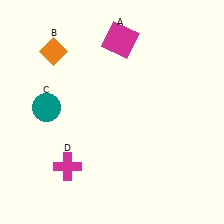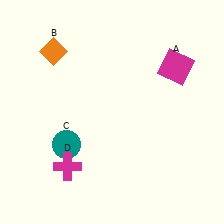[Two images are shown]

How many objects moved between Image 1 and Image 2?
2 objects moved between the two images.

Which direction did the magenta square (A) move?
The magenta square (A) moved right.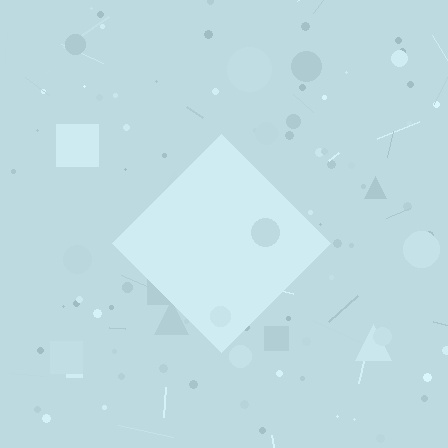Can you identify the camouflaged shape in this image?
The camouflaged shape is a diamond.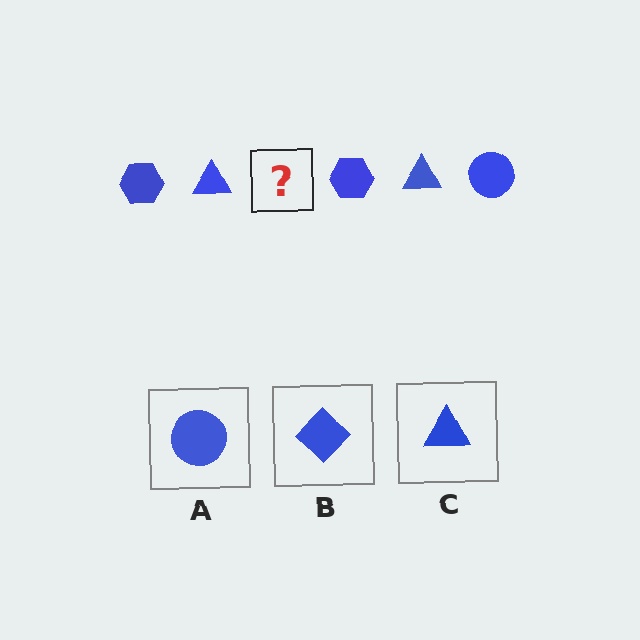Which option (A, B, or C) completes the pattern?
A.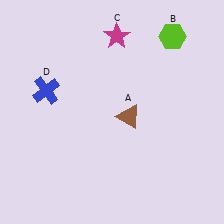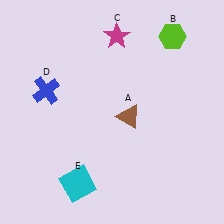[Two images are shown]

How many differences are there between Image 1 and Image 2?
There is 1 difference between the two images.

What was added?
A cyan square (E) was added in Image 2.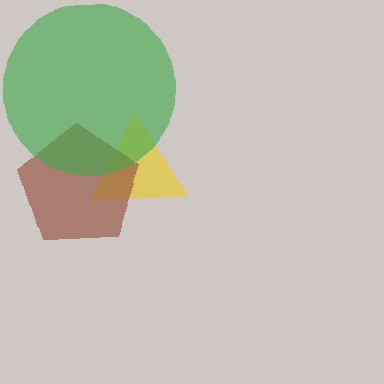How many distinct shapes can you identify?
There are 3 distinct shapes: a yellow triangle, a brown pentagon, a green circle.